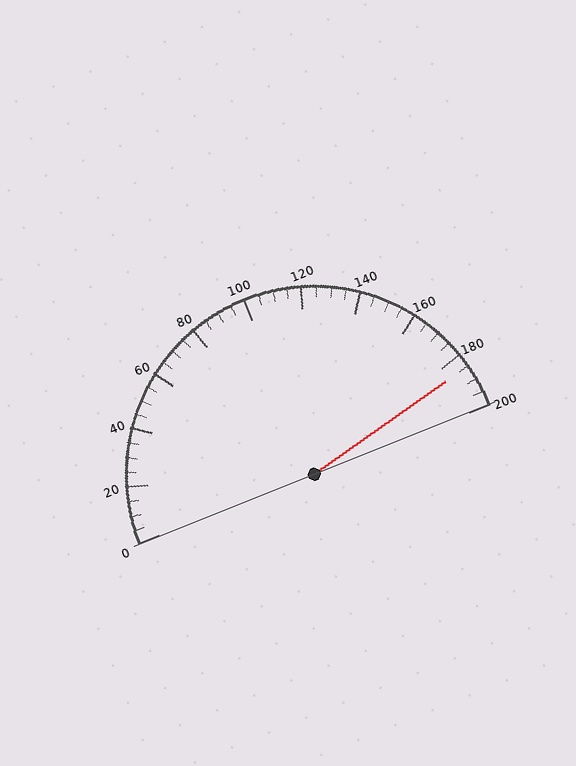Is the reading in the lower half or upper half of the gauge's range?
The reading is in the upper half of the range (0 to 200).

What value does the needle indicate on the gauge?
The needle indicates approximately 185.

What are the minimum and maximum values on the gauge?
The gauge ranges from 0 to 200.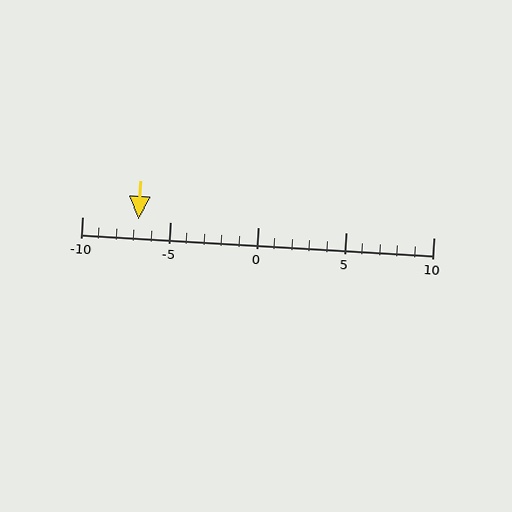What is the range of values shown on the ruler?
The ruler shows values from -10 to 10.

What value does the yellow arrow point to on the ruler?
The yellow arrow points to approximately -7.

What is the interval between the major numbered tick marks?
The major tick marks are spaced 5 units apart.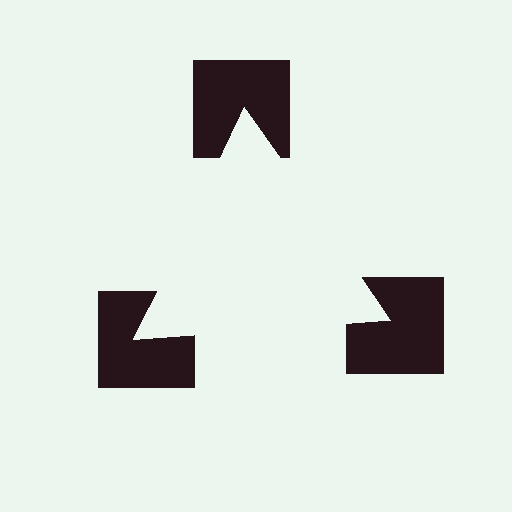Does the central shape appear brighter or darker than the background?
It typically appears slightly brighter than the background, even though no actual brightness change is drawn.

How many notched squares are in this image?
There are 3 — one at each vertex of the illusory triangle.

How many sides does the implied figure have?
3 sides.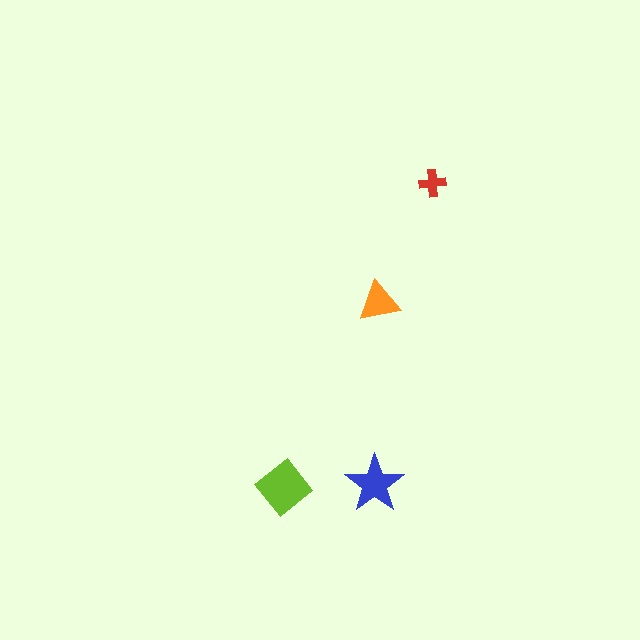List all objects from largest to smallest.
The lime diamond, the blue star, the orange triangle, the red cross.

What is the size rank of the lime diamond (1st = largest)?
1st.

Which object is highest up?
The red cross is topmost.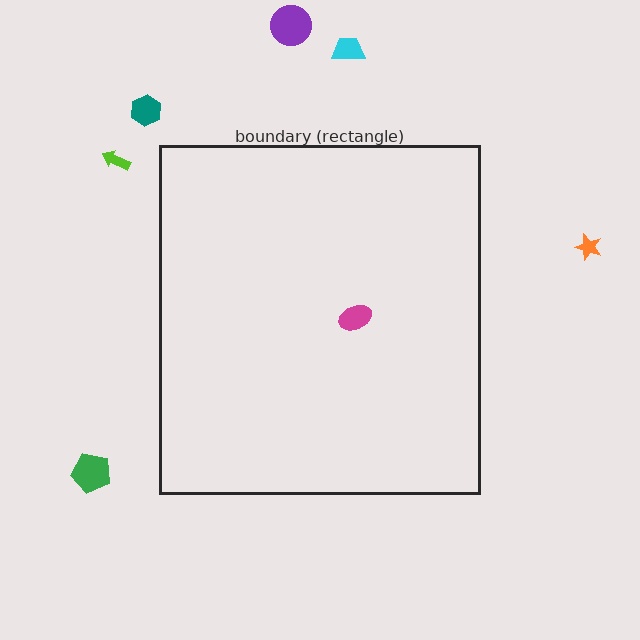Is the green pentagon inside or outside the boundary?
Outside.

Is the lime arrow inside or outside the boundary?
Outside.